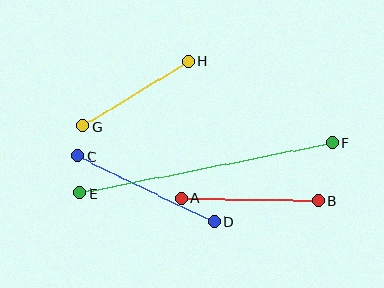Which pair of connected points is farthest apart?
Points E and F are farthest apart.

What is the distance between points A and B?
The distance is approximately 137 pixels.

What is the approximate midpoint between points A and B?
The midpoint is at approximately (250, 199) pixels.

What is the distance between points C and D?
The distance is approximately 152 pixels.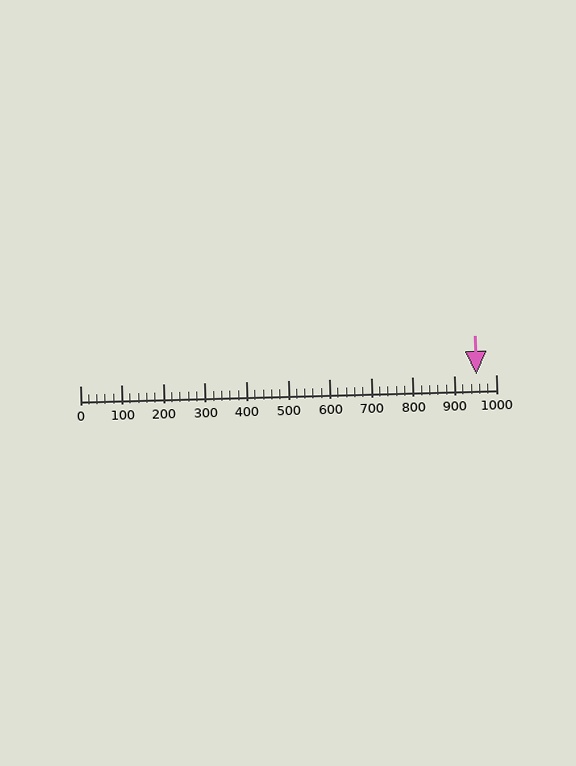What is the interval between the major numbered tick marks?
The major tick marks are spaced 100 units apart.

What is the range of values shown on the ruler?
The ruler shows values from 0 to 1000.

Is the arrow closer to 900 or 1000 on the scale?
The arrow is closer to 1000.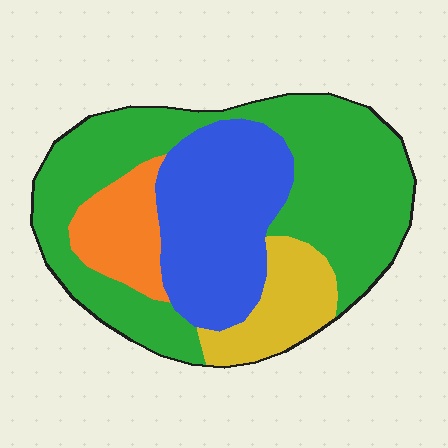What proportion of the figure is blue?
Blue takes up about one quarter (1/4) of the figure.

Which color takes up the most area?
Green, at roughly 50%.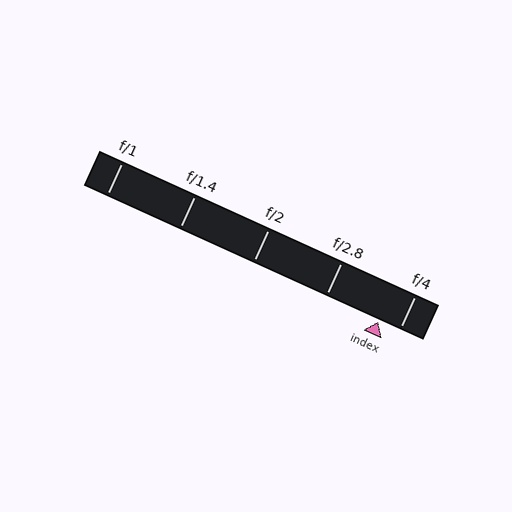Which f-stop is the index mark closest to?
The index mark is closest to f/4.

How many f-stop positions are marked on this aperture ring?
There are 5 f-stop positions marked.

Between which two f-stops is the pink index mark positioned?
The index mark is between f/2.8 and f/4.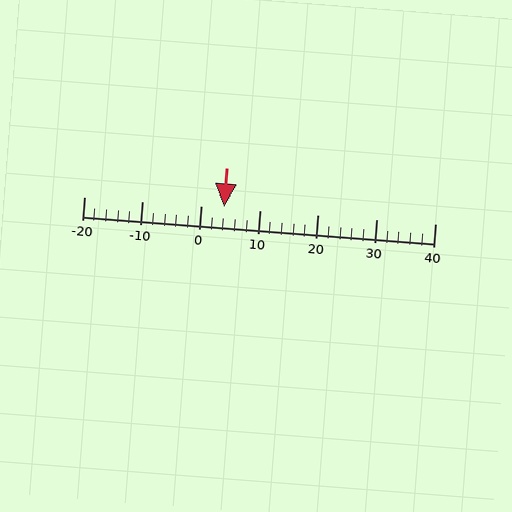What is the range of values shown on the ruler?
The ruler shows values from -20 to 40.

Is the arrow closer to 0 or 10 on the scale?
The arrow is closer to 0.